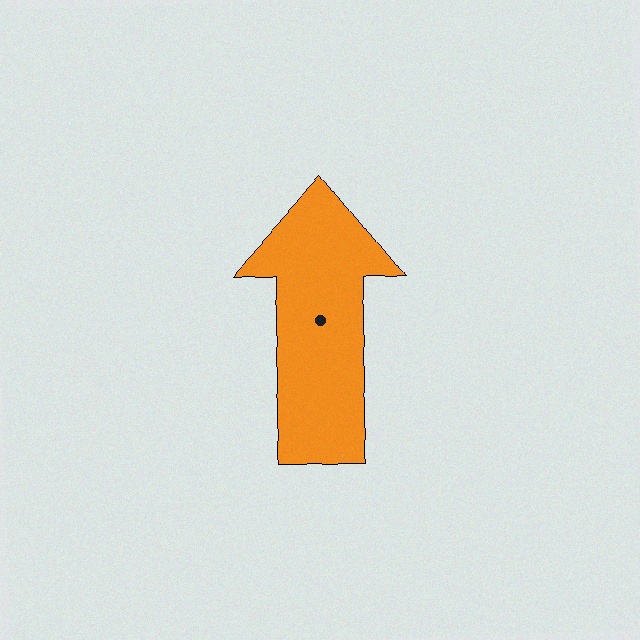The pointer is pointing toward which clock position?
Roughly 12 o'clock.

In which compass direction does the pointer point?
North.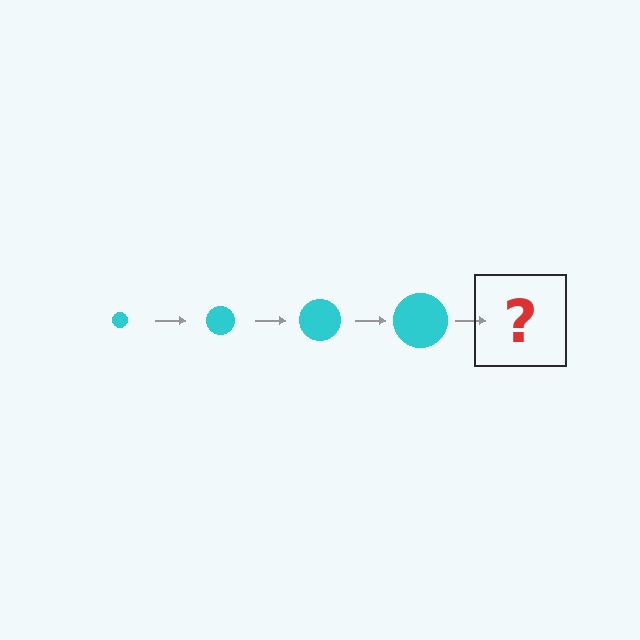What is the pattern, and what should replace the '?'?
The pattern is that the circle gets progressively larger each step. The '?' should be a cyan circle, larger than the previous one.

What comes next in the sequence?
The next element should be a cyan circle, larger than the previous one.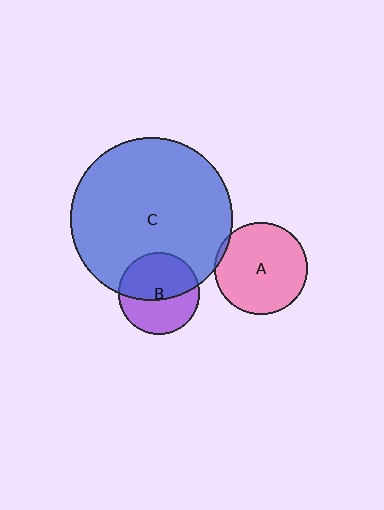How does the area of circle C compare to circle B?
Approximately 4.0 times.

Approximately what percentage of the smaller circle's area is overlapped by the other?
Approximately 5%.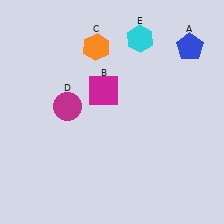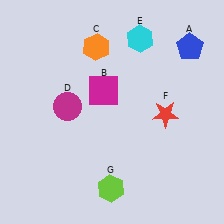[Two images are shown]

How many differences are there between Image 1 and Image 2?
There are 2 differences between the two images.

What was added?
A red star (F), a lime hexagon (G) were added in Image 2.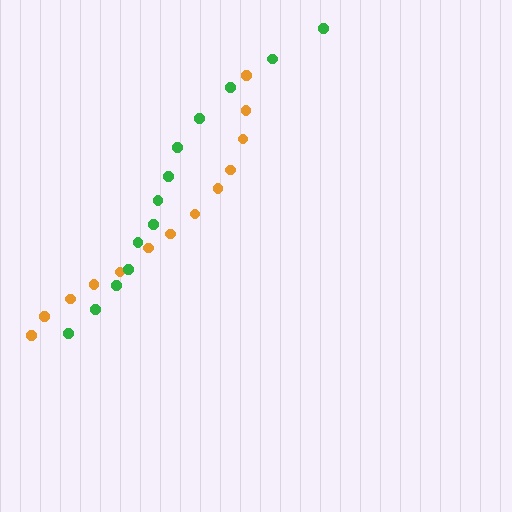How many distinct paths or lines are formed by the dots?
There are 2 distinct paths.